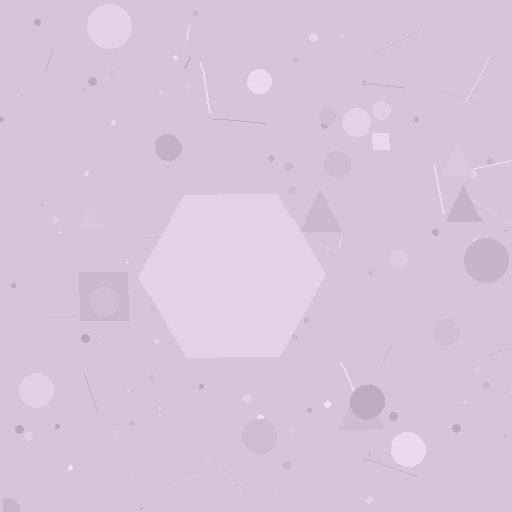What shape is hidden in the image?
A hexagon is hidden in the image.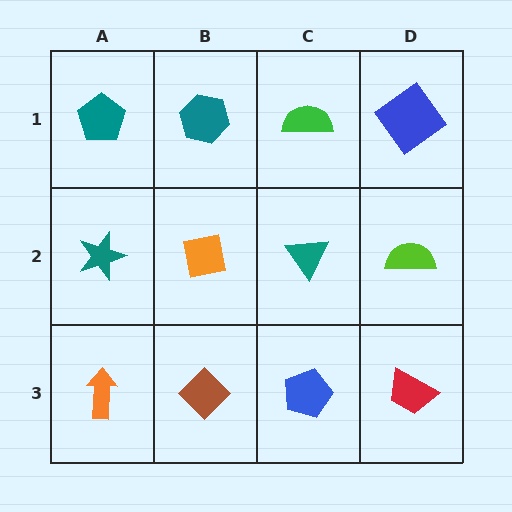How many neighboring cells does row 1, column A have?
2.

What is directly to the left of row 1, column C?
A teal hexagon.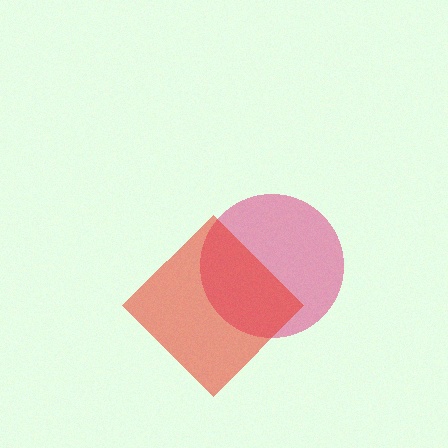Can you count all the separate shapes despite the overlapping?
Yes, there are 2 separate shapes.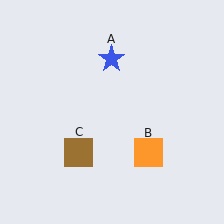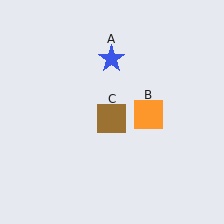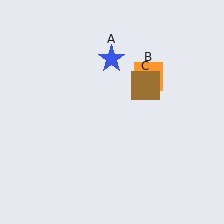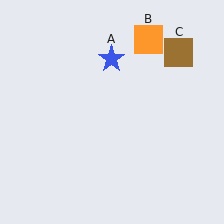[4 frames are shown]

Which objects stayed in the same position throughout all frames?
Blue star (object A) remained stationary.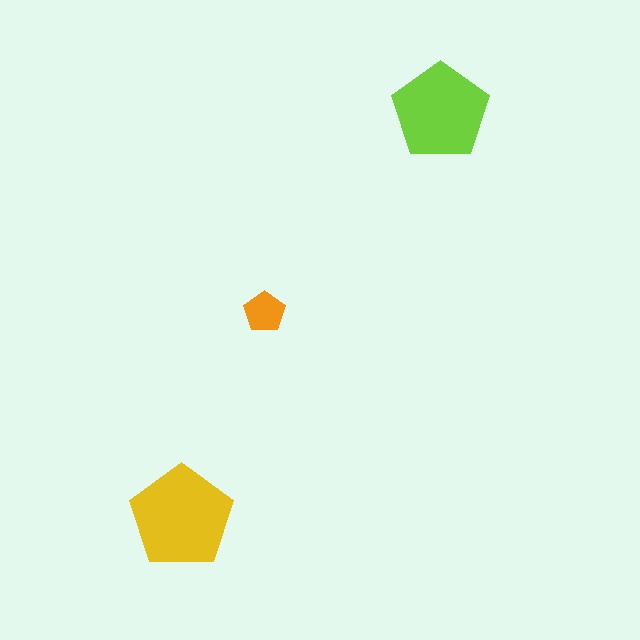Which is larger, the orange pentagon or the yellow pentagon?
The yellow one.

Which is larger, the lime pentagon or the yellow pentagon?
The yellow one.